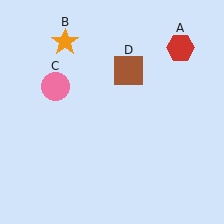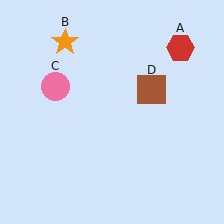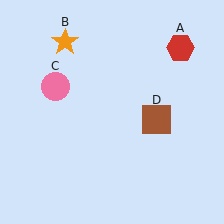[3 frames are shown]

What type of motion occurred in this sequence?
The brown square (object D) rotated clockwise around the center of the scene.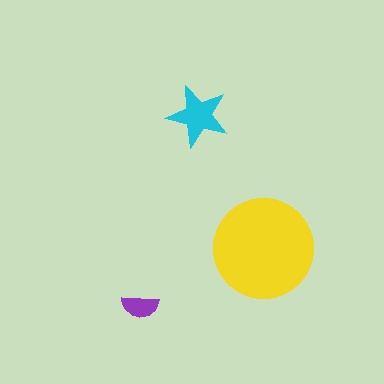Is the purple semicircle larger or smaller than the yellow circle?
Smaller.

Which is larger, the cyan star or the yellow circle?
The yellow circle.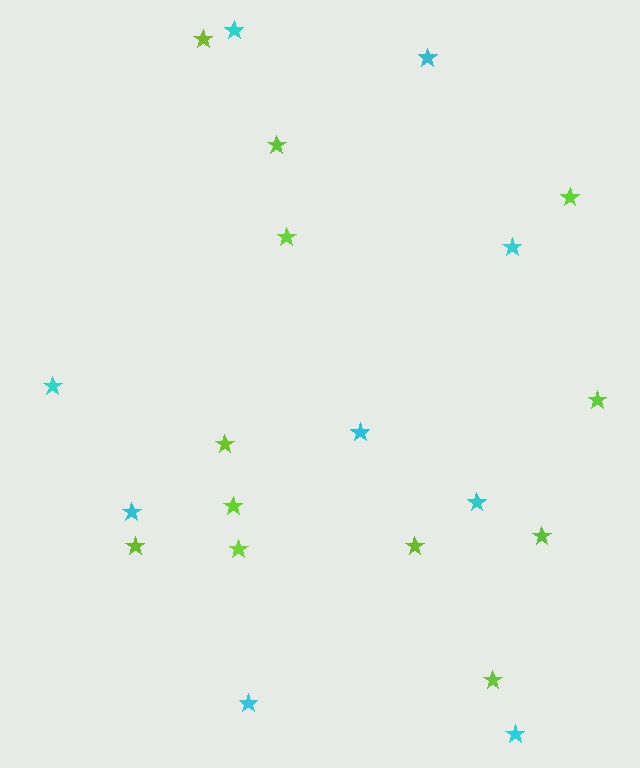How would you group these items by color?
There are 2 groups: one group of cyan stars (9) and one group of lime stars (12).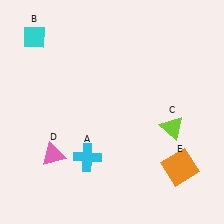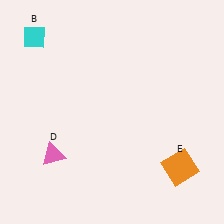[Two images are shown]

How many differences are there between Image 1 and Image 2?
There are 2 differences between the two images.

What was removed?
The cyan cross (A), the lime triangle (C) were removed in Image 2.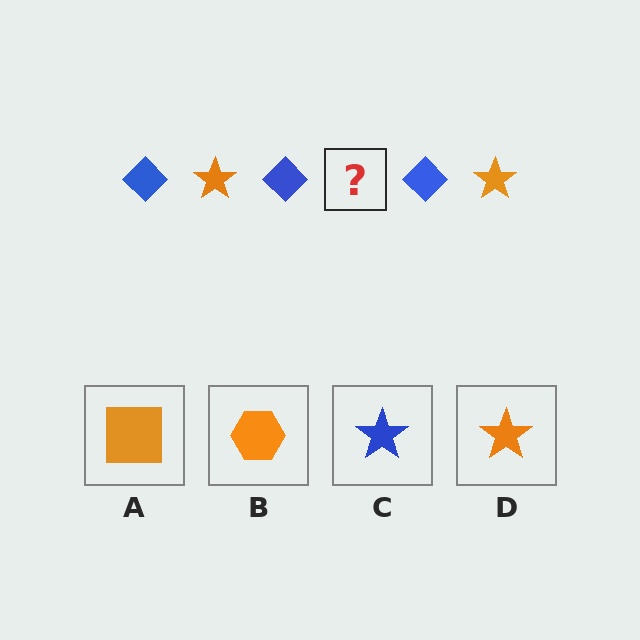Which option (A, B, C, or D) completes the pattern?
D.